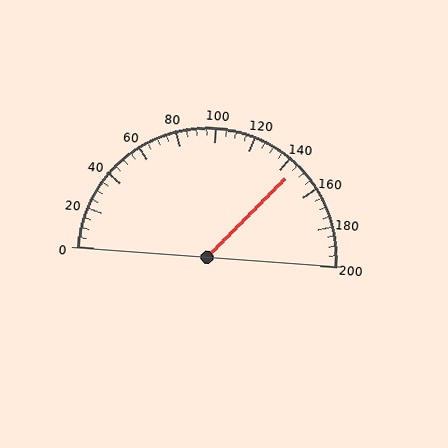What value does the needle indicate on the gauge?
The needle indicates approximately 145.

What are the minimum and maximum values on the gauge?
The gauge ranges from 0 to 200.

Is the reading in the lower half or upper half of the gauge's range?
The reading is in the upper half of the range (0 to 200).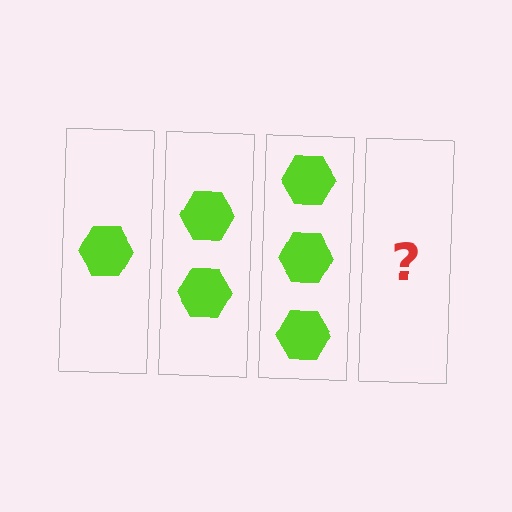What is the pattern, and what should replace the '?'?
The pattern is that each step adds one more hexagon. The '?' should be 4 hexagons.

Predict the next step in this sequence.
The next step is 4 hexagons.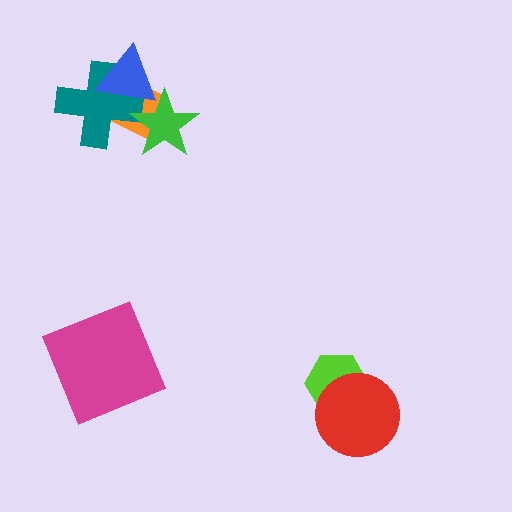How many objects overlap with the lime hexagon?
1 object overlaps with the lime hexagon.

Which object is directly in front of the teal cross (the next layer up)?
The blue triangle is directly in front of the teal cross.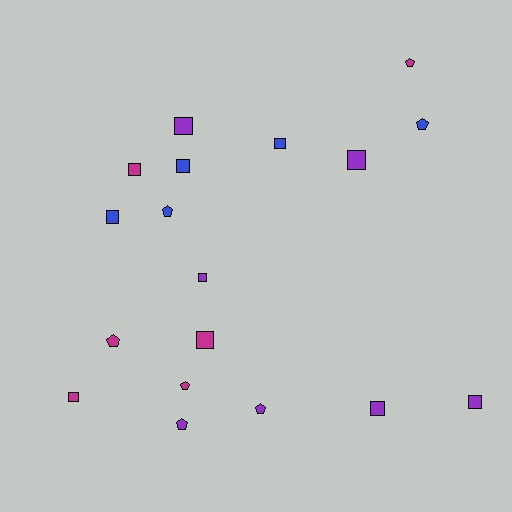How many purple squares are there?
There are 5 purple squares.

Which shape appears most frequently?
Square, with 11 objects.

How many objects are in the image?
There are 18 objects.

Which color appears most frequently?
Purple, with 7 objects.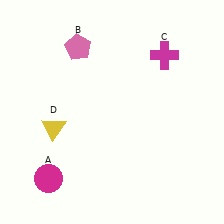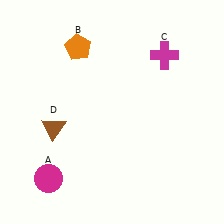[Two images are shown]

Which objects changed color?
B changed from pink to orange. D changed from yellow to brown.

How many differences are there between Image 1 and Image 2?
There are 2 differences between the two images.